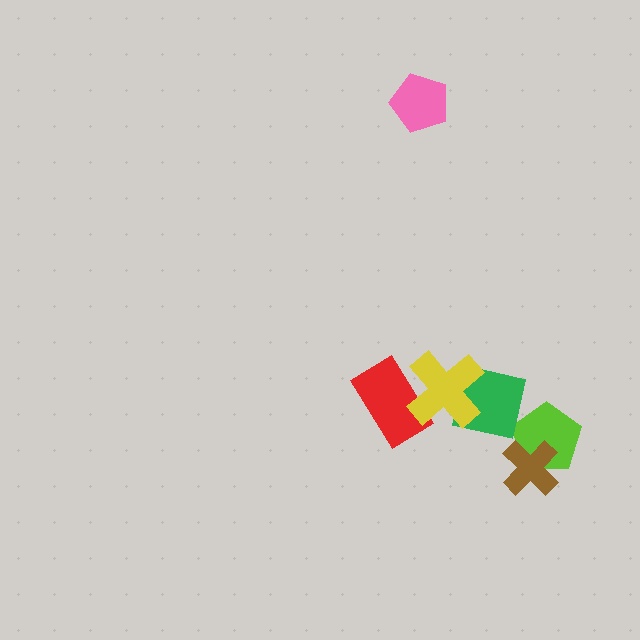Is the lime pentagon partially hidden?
Yes, it is partially covered by another shape.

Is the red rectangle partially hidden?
Yes, it is partially covered by another shape.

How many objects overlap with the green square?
2 objects overlap with the green square.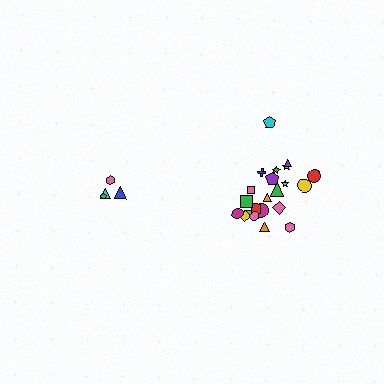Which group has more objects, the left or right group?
The right group.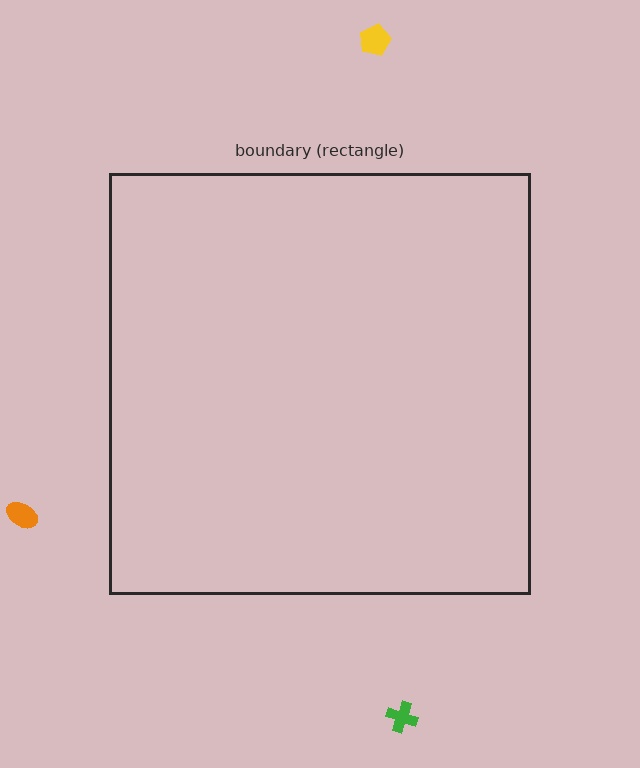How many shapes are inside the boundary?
0 inside, 3 outside.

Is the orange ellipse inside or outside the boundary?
Outside.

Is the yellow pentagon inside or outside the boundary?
Outside.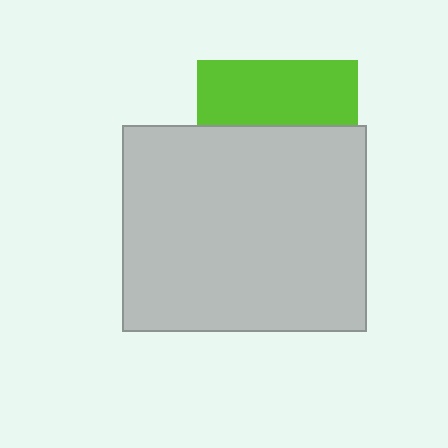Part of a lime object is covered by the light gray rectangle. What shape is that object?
It is a square.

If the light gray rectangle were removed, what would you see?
You would see the complete lime square.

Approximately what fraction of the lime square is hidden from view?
Roughly 59% of the lime square is hidden behind the light gray rectangle.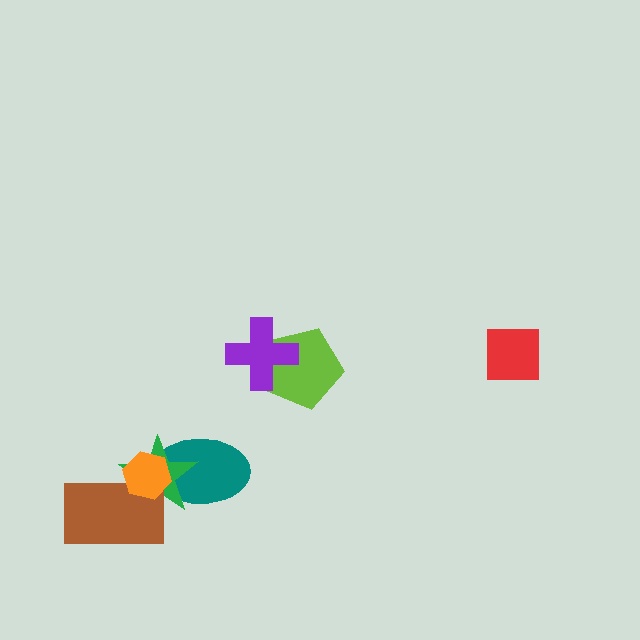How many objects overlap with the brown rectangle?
2 objects overlap with the brown rectangle.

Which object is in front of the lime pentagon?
The purple cross is in front of the lime pentagon.